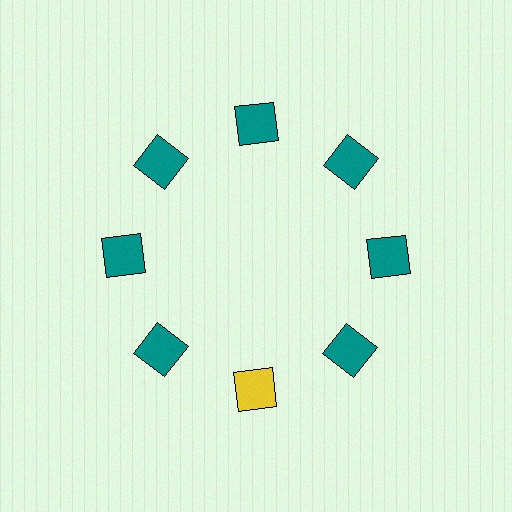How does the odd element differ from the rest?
It has a different color: yellow instead of teal.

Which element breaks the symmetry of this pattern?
The yellow square at roughly the 6 o'clock position breaks the symmetry. All other shapes are teal squares.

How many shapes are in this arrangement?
There are 8 shapes arranged in a ring pattern.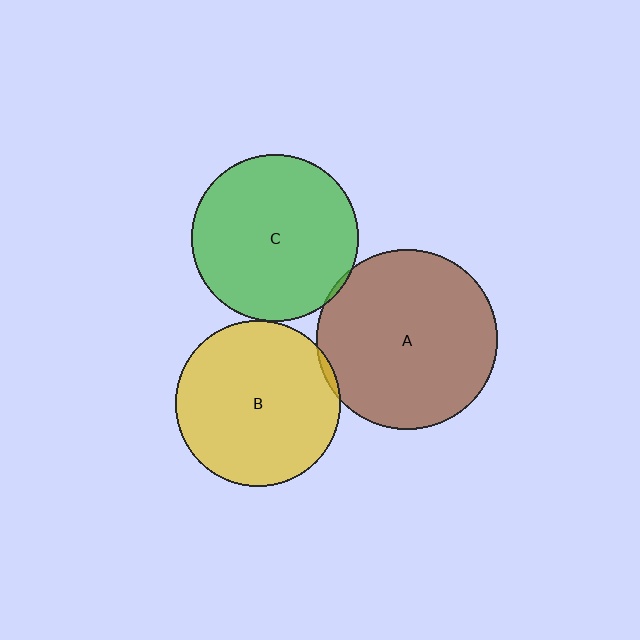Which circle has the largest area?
Circle A (brown).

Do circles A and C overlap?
Yes.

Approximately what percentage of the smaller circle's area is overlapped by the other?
Approximately 5%.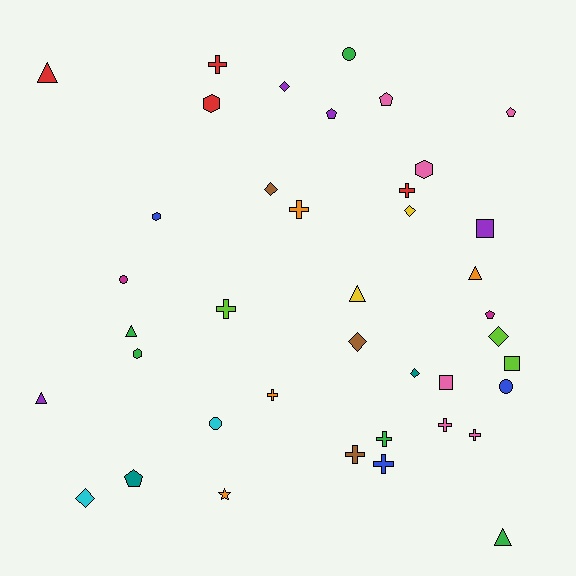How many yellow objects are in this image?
There are 2 yellow objects.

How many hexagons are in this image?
There are 4 hexagons.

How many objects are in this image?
There are 40 objects.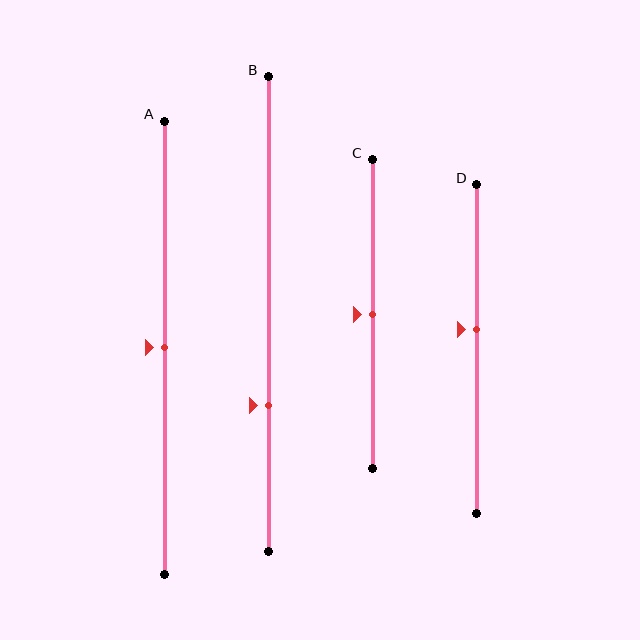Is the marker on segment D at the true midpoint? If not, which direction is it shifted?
No, the marker on segment D is shifted upward by about 6% of the segment length.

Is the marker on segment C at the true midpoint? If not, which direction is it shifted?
Yes, the marker on segment C is at the true midpoint.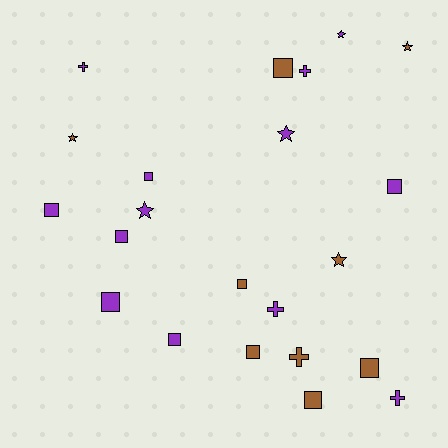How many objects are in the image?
There are 22 objects.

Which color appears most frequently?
Purple, with 13 objects.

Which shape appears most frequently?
Square, with 11 objects.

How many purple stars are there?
There are 3 purple stars.